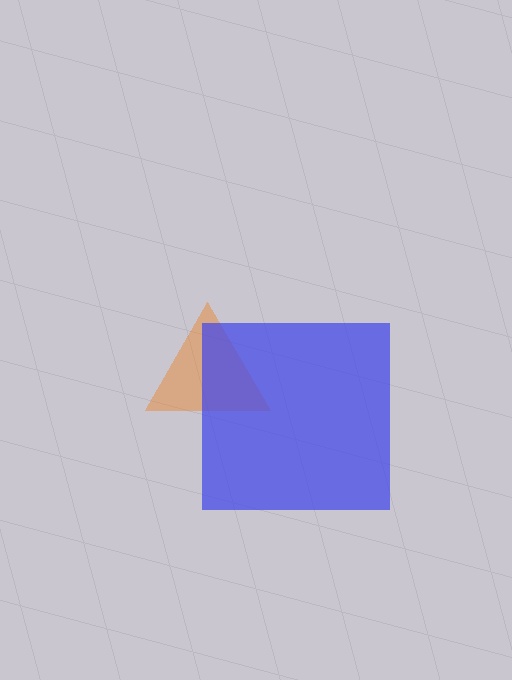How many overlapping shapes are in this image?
There are 2 overlapping shapes in the image.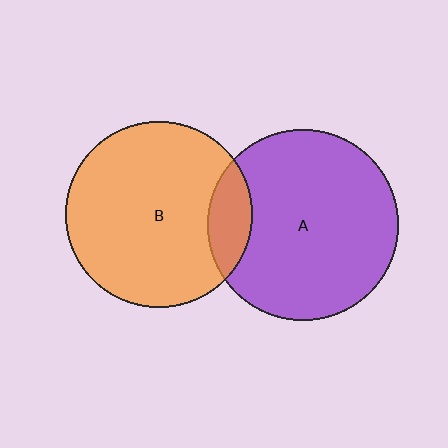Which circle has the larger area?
Circle A (purple).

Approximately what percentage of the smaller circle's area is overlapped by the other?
Approximately 15%.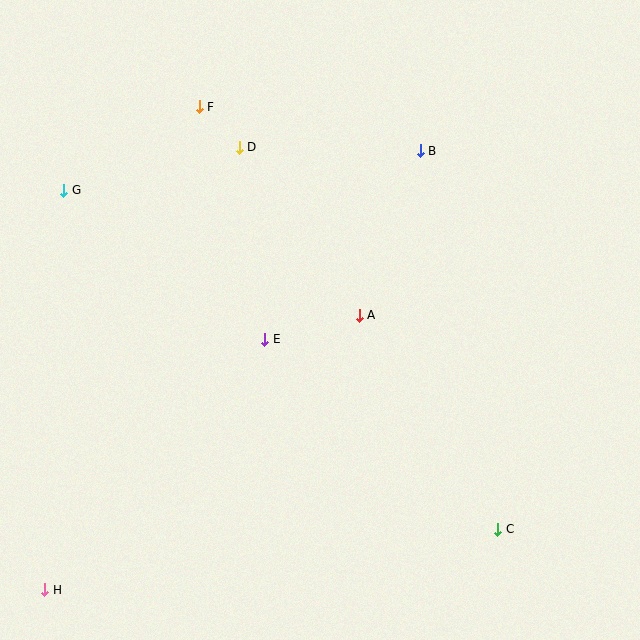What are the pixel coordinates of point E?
Point E is at (265, 339).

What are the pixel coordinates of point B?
Point B is at (420, 151).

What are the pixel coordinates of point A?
Point A is at (359, 315).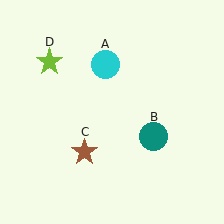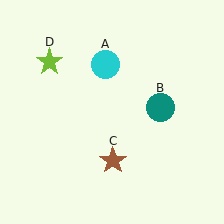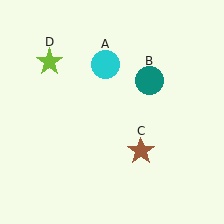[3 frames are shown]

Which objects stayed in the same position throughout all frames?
Cyan circle (object A) and lime star (object D) remained stationary.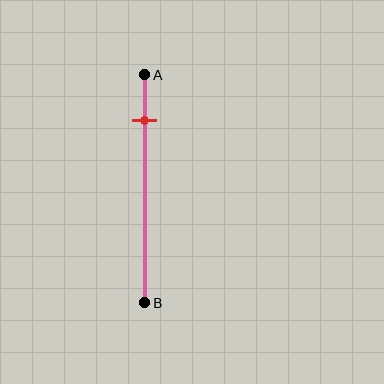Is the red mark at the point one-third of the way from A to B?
No, the mark is at about 20% from A, not at the 33% one-third point.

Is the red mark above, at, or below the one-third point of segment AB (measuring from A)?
The red mark is above the one-third point of segment AB.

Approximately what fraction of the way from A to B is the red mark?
The red mark is approximately 20% of the way from A to B.